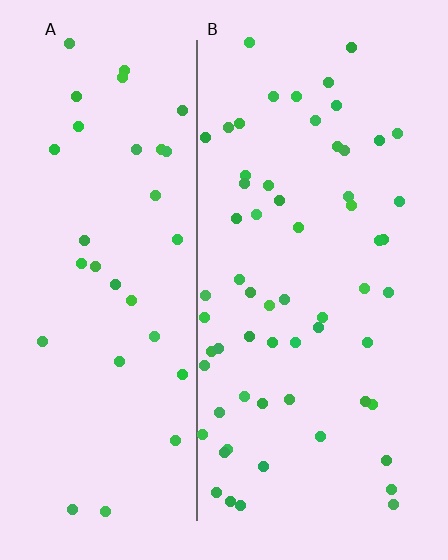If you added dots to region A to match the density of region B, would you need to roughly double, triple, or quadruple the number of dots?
Approximately double.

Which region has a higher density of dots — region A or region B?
B (the right).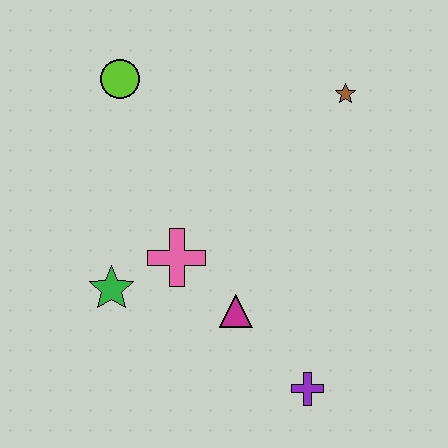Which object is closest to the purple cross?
The magenta triangle is closest to the purple cross.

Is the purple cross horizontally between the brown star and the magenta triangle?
Yes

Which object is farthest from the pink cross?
The brown star is farthest from the pink cross.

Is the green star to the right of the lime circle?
No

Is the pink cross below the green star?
No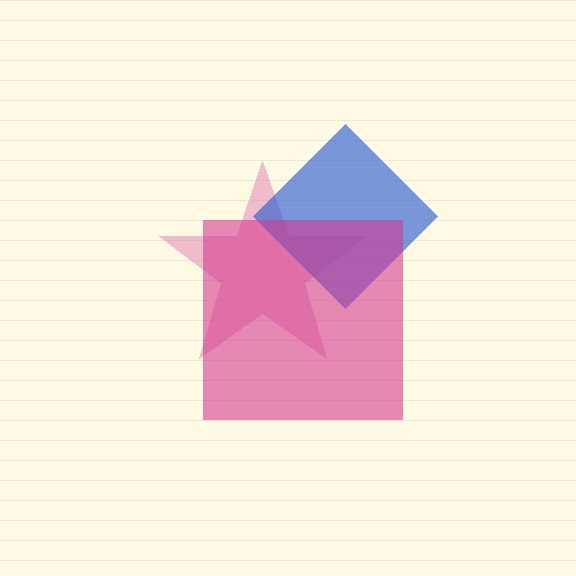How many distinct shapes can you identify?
There are 3 distinct shapes: a pink star, a blue diamond, a magenta square.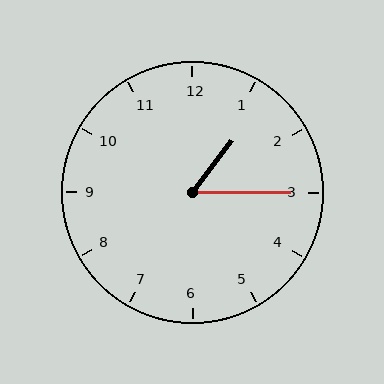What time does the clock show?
1:15.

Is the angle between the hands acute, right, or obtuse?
It is acute.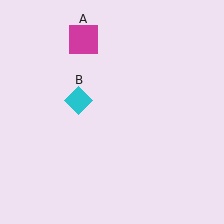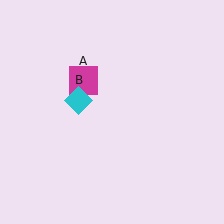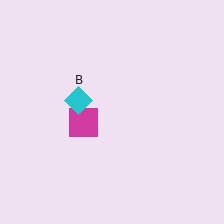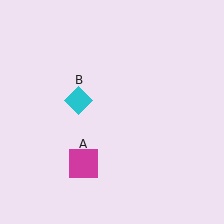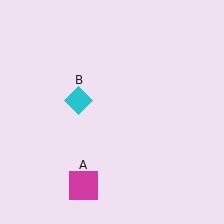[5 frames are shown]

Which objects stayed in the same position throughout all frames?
Cyan diamond (object B) remained stationary.